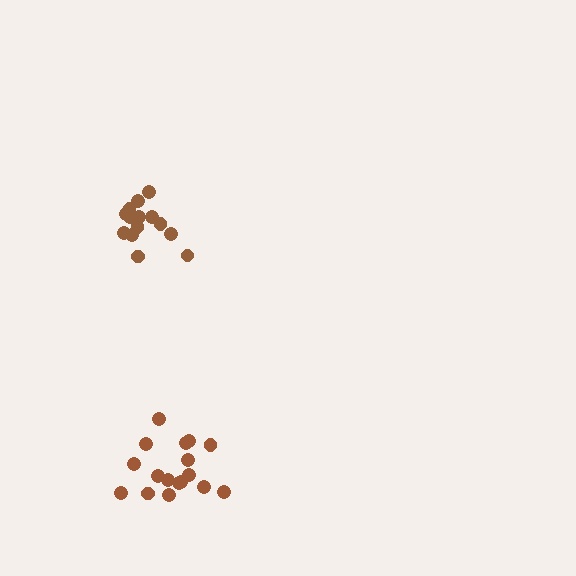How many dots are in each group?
Group 1: 14 dots, Group 2: 17 dots (31 total).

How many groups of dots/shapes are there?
There are 2 groups.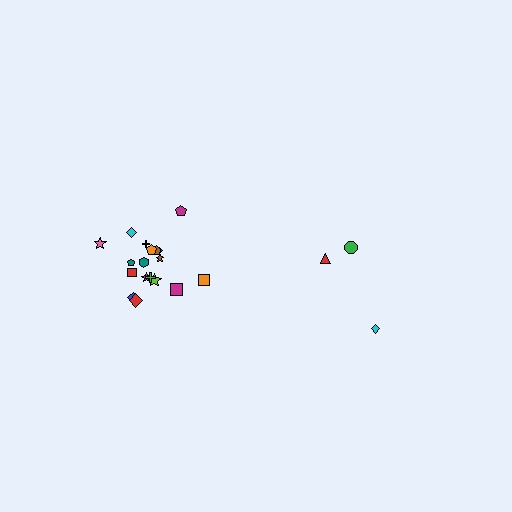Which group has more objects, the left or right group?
The left group.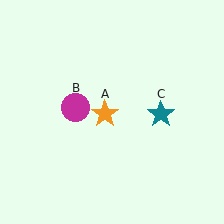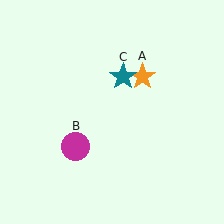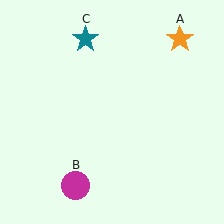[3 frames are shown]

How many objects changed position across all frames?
3 objects changed position: orange star (object A), magenta circle (object B), teal star (object C).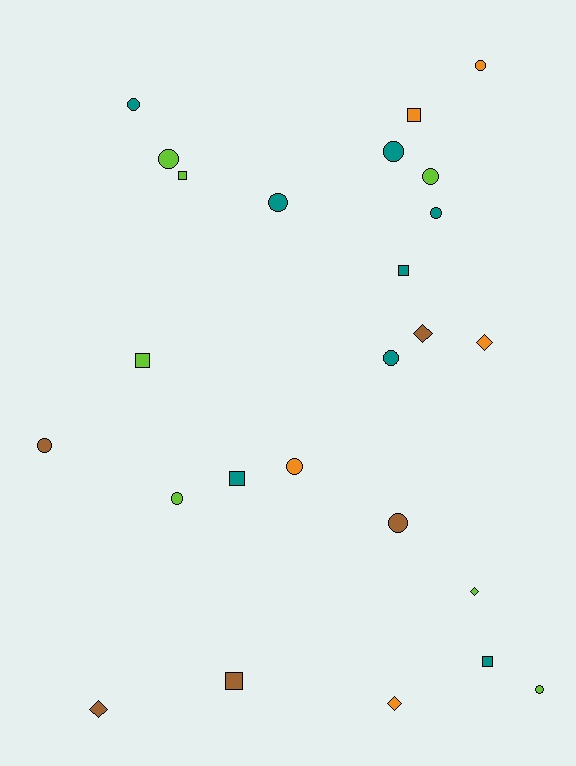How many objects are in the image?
There are 25 objects.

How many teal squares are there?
There are 3 teal squares.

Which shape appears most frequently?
Circle, with 13 objects.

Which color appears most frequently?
Teal, with 8 objects.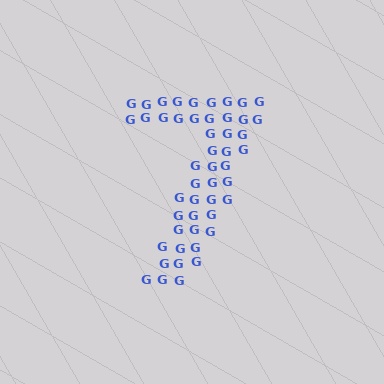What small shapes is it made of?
It is made of small letter G's.